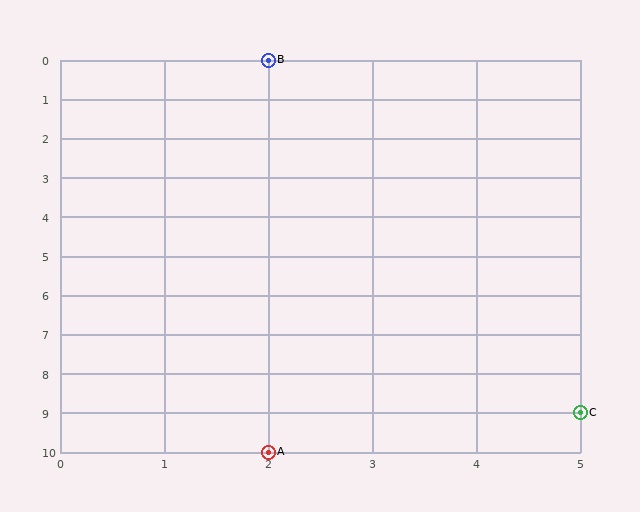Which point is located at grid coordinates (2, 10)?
Point A is at (2, 10).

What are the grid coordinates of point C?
Point C is at grid coordinates (5, 9).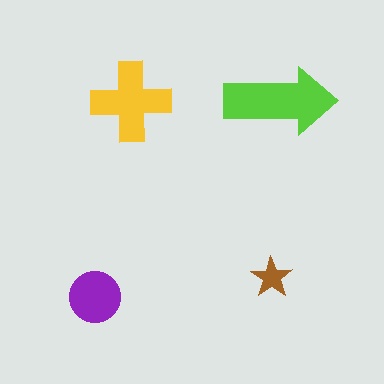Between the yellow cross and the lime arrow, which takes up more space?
The lime arrow.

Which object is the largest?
The lime arrow.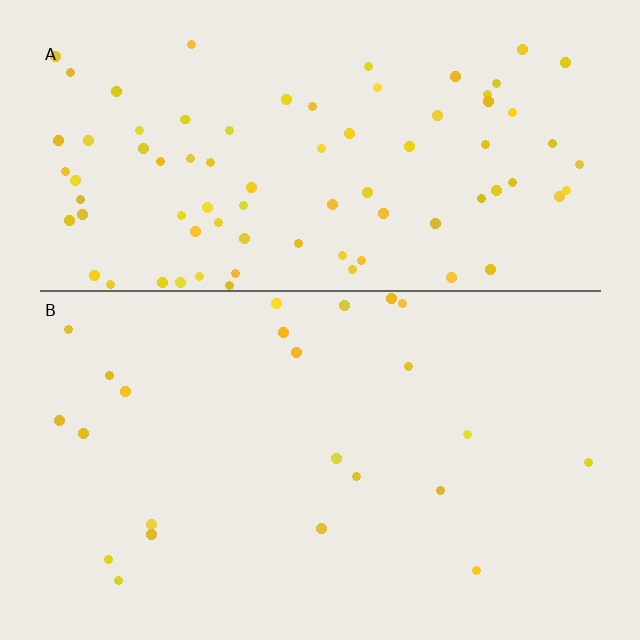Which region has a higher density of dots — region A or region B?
A (the top).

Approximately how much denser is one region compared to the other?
Approximately 3.6× — region A over region B.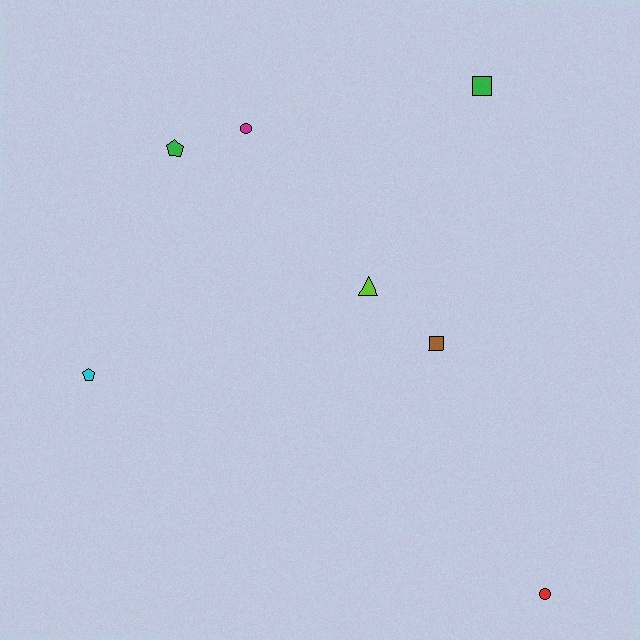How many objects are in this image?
There are 7 objects.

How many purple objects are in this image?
There are no purple objects.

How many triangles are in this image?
There is 1 triangle.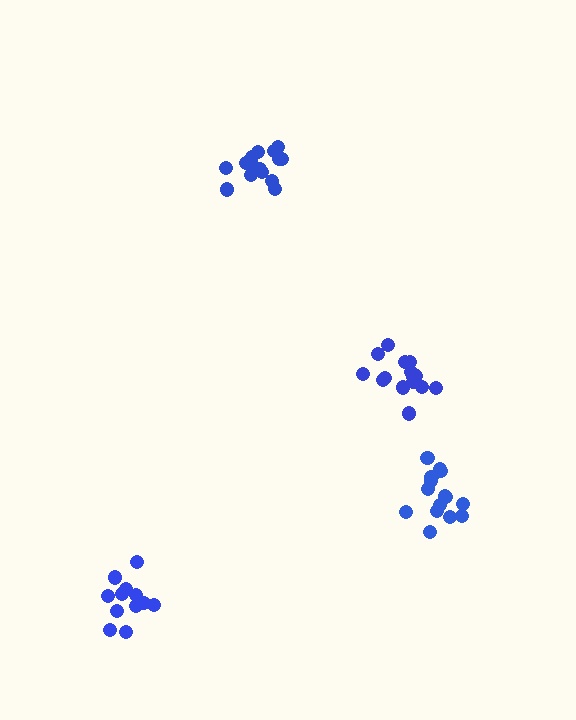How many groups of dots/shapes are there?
There are 4 groups.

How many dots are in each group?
Group 1: 16 dots, Group 2: 17 dots, Group 3: 12 dots, Group 4: 16 dots (61 total).